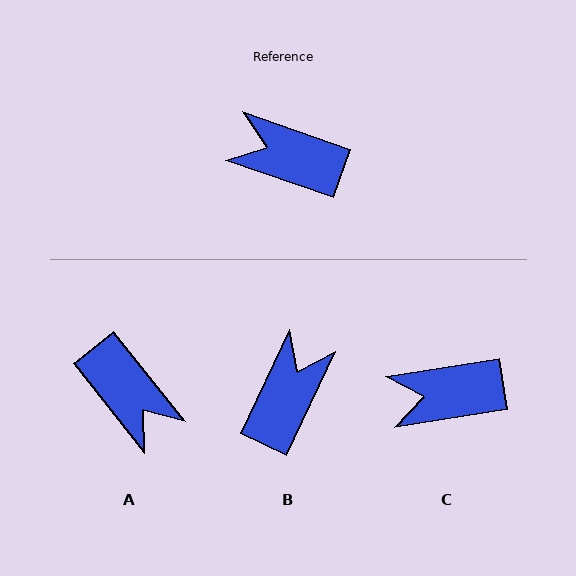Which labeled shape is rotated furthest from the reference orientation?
A, about 148 degrees away.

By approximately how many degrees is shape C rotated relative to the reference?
Approximately 28 degrees counter-clockwise.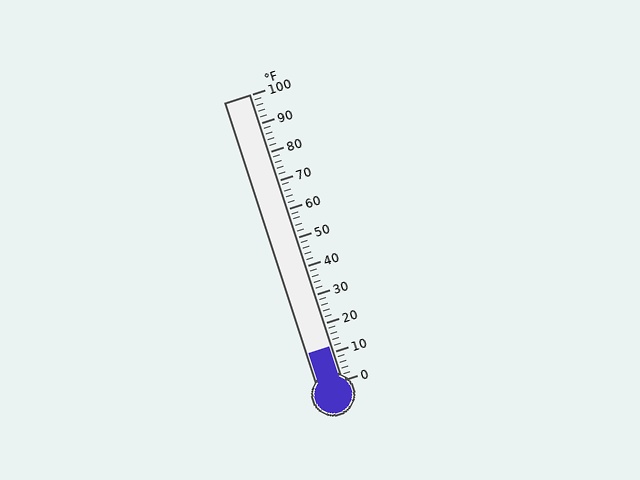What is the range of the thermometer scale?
The thermometer scale ranges from 0°F to 100°F.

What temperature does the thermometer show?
The thermometer shows approximately 12°F.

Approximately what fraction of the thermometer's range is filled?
The thermometer is filled to approximately 10% of its range.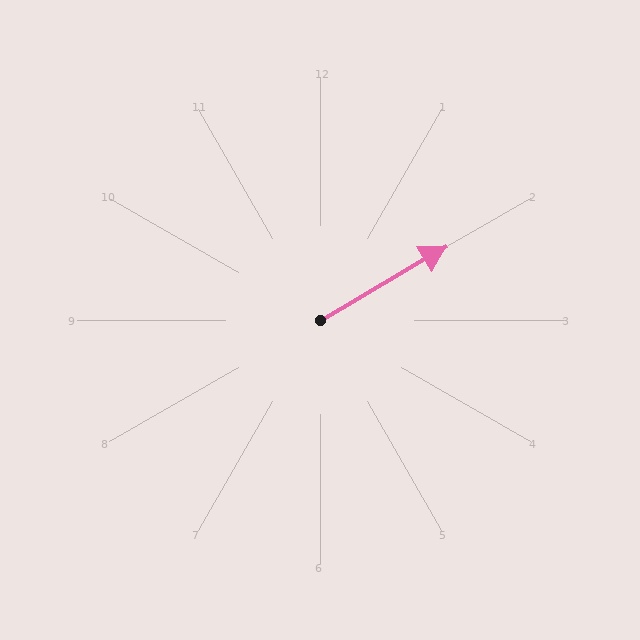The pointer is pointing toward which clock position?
Roughly 2 o'clock.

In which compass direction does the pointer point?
Northeast.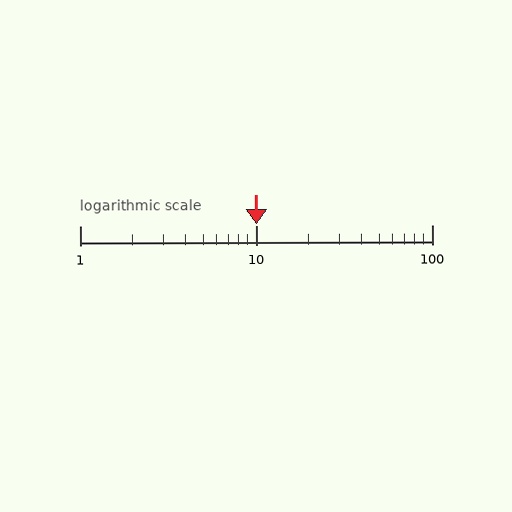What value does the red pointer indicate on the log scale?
The pointer indicates approximately 10.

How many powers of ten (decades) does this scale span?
The scale spans 2 decades, from 1 to 100.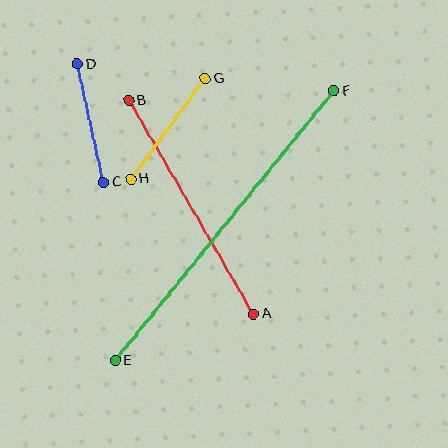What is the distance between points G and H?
The distance is approximately 125 pixels.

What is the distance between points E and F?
The distance is approximately 348 pixels.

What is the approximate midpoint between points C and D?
The midpoint is at approximately (90, 123) pixels.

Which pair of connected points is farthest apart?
Points E and F are farthest apart.